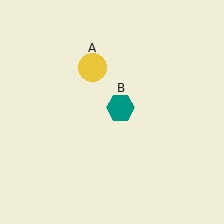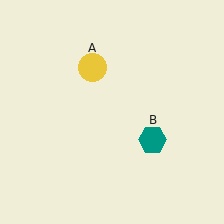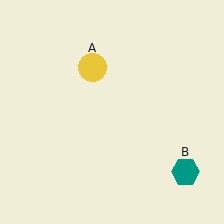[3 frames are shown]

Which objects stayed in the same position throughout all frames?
Yellow circle (object A) remained stationary.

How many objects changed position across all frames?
1 object changed position: teal hexagon (object B).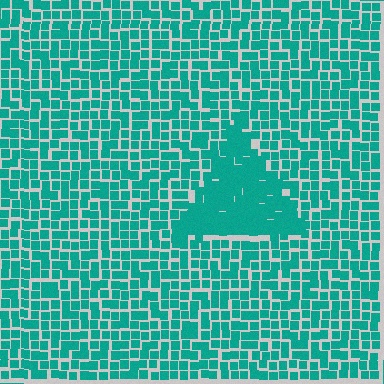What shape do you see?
I see a triangle.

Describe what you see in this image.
The image contains small teal elements arranged at two different densities. A triangle-shaped region is visible where the elements are more densely packed than the surrounding area.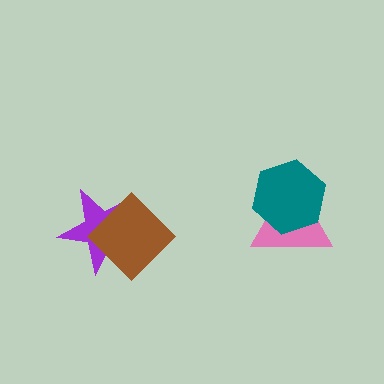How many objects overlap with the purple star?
1 object overlaps with the purple star.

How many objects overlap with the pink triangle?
1 object overlaps with the pink triangle.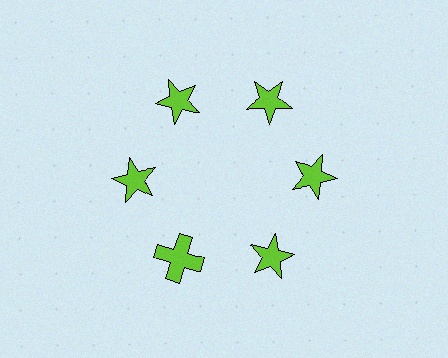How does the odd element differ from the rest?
It has a different shape: cross instead of star.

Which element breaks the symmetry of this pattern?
The lime cross at roughly the 7 o'clock position breaks the symmetry. All other shapes are lime stars.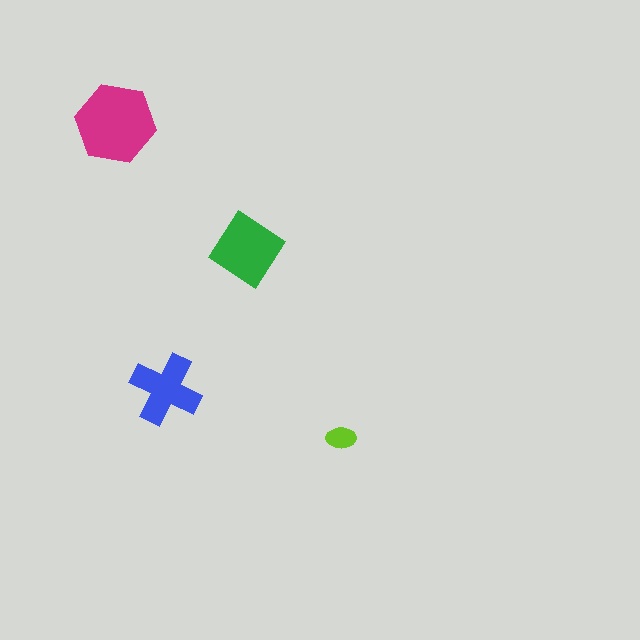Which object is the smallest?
The lime ellipse.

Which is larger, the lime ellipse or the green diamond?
The green diamond.